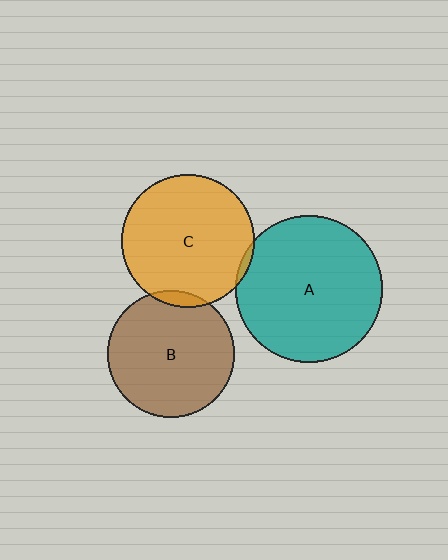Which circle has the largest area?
Circle A (teal).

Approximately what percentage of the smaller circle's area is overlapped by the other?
Approximately 5%.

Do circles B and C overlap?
Yes.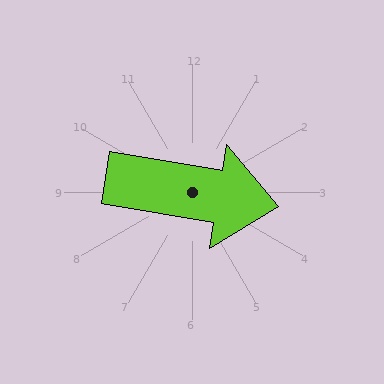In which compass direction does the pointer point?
East.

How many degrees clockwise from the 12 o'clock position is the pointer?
Approximately 99 degrees.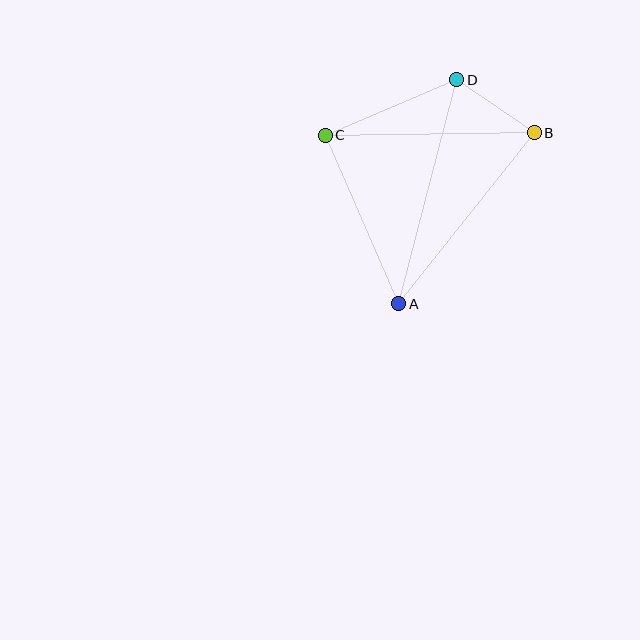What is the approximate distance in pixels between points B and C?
The distance between B and C is approximately 209 pixels.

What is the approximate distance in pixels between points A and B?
The distance between A and B is approximately 218 pixels.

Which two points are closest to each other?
Points B and D are closest to each other.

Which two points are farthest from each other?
Points A and D are farthest from each other.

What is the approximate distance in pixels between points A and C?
The distance between A and C is approximately 184 pixels.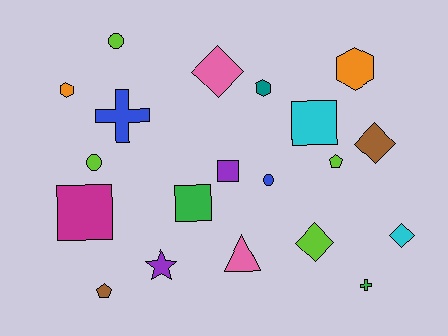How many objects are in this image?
There are 20 objects.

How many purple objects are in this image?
There are 2 purple objects.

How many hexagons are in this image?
There are 3 hexagons.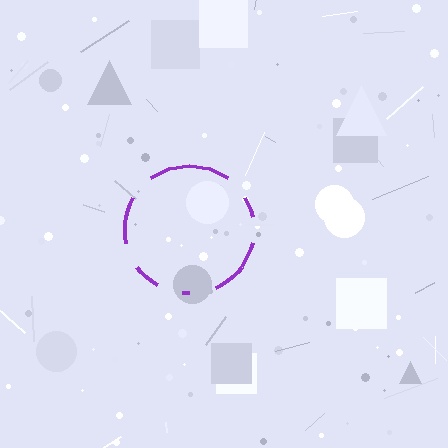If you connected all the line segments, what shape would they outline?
They would outline a circle.